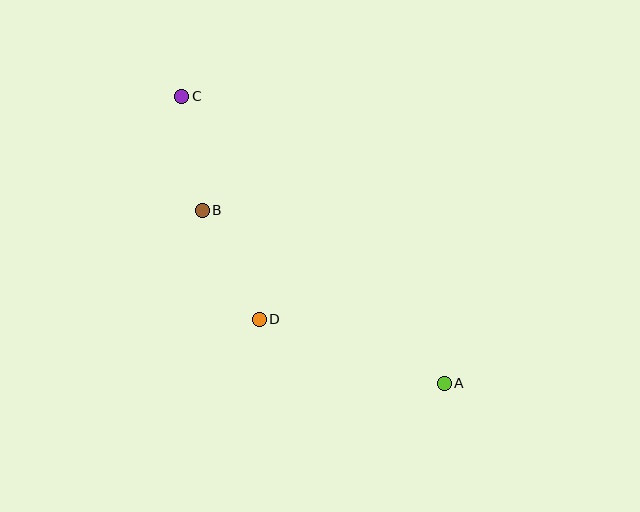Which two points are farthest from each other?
Points A and C are farthest from each other.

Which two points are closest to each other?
Points B and C are closest to each other.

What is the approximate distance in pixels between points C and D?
The distance between C and D is approximately 236 pixels.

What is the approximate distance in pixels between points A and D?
The distance between A and D is approximately 196 pixels.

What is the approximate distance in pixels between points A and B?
The distance between A and B is approximately 297 pixels.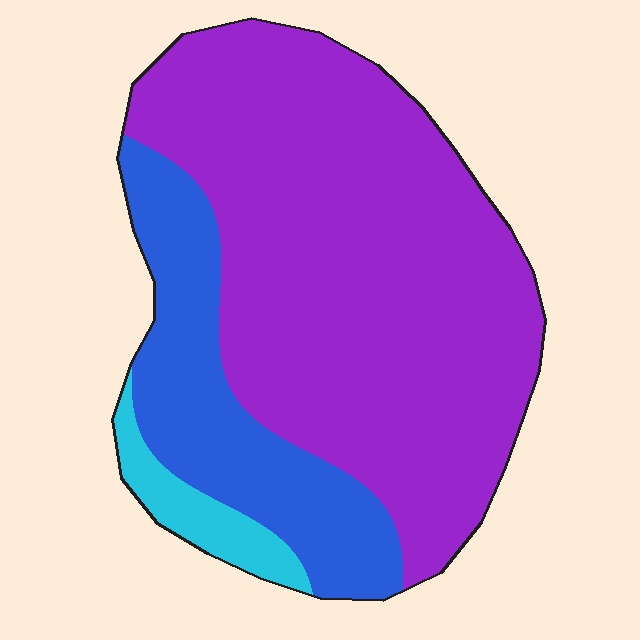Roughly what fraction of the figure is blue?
Blue takes up about one quarter (1/4) of the figure.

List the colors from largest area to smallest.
From largest to smallest: purple, blue, cyan.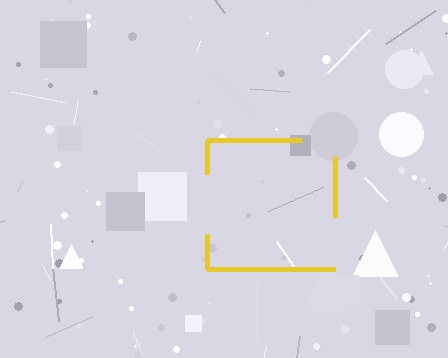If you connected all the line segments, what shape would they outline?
They would outline a square.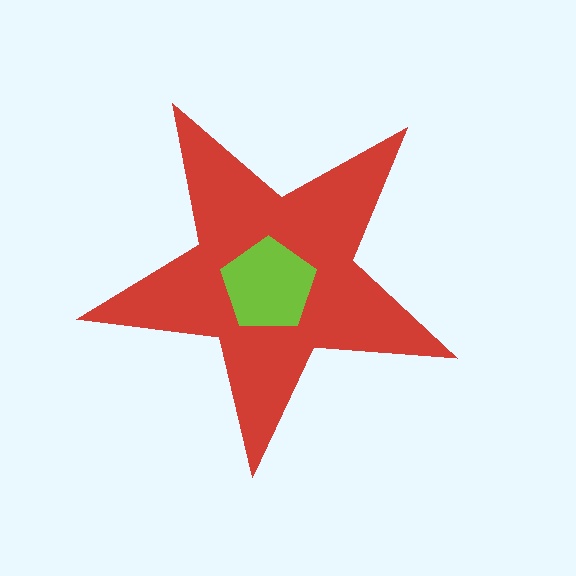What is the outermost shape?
The red star.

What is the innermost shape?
The lime pentagon.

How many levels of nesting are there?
2.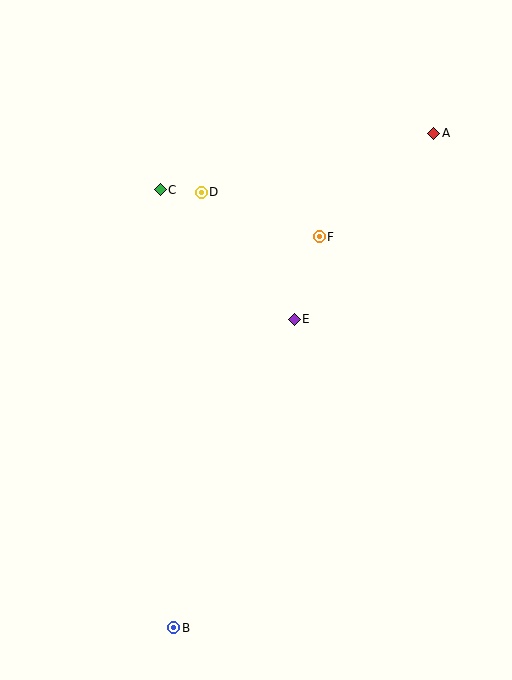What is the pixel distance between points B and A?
The distance between B and A is 558 pixels.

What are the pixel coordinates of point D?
Point D is at (201, 192).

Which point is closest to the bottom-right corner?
Point B is closest to the bottom-right corner.